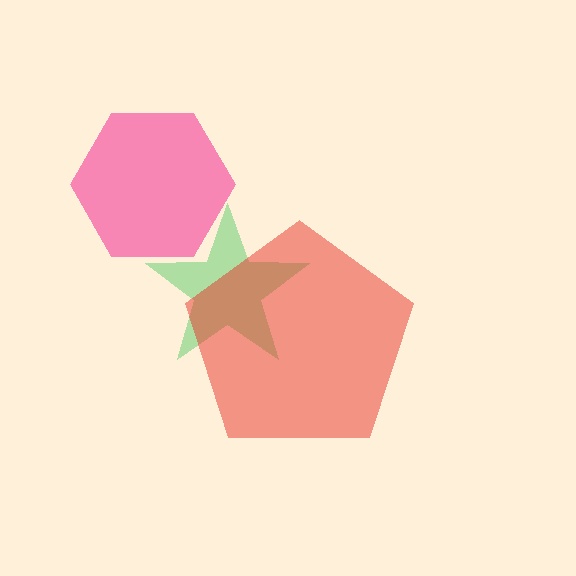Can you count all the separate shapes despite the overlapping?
Yes, there are 3 separate shapes.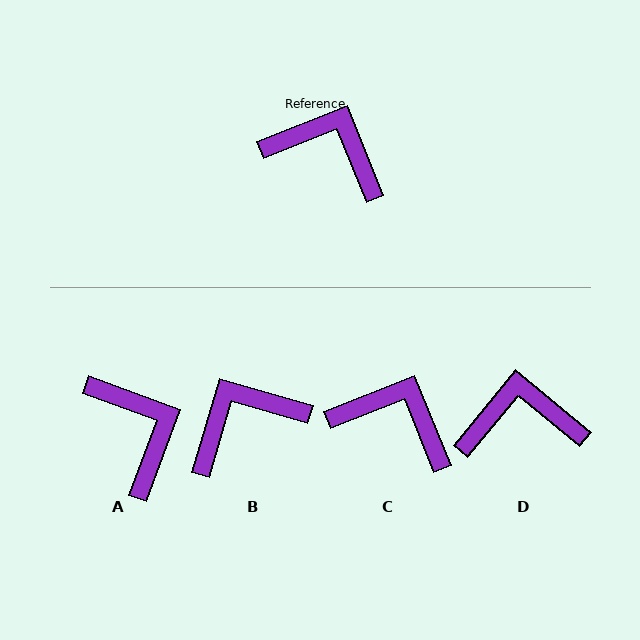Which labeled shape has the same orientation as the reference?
C.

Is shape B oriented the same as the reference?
No, it is off by about 52 degrees.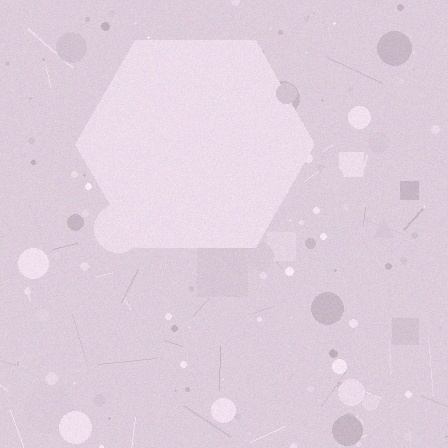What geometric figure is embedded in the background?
A hexagon is embedded in the background.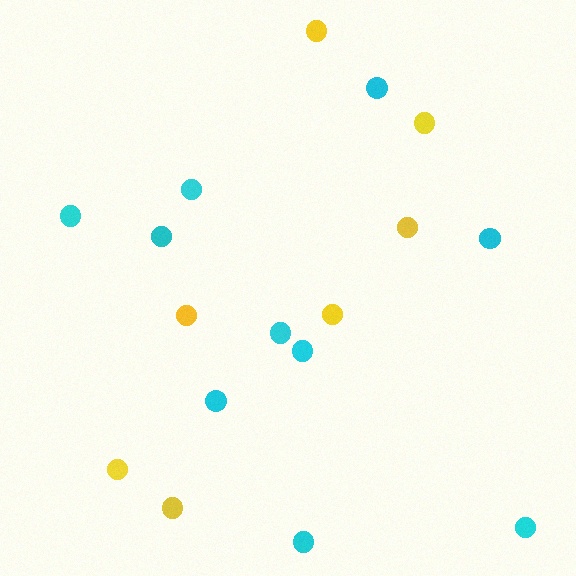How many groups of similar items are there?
There are 2 groups: one group of yellow circles (7) and one group of cyan circles (10).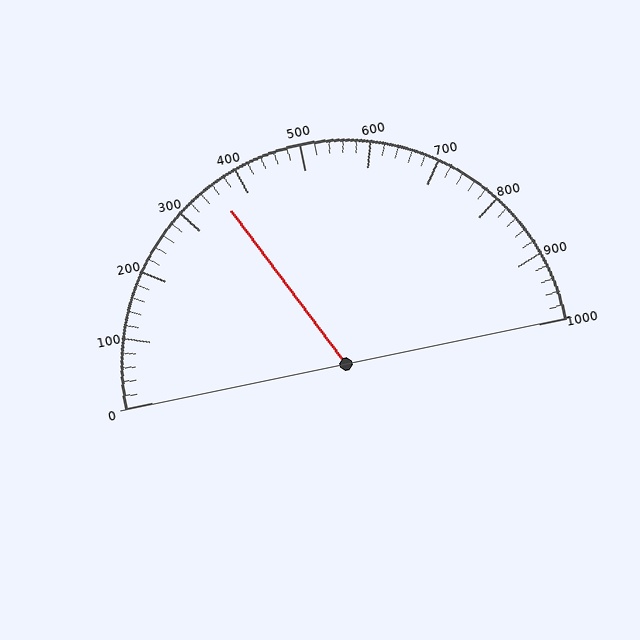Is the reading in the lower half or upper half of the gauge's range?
The reading is in the lower half of the range (0 to 1000).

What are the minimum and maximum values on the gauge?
The gauge ranges from 0 to 1000.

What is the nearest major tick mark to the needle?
The nearest major tick mark is 400.